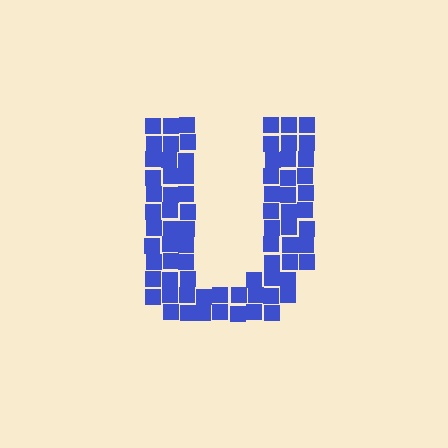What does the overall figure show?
The overall figure shows the letter U.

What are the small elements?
The small elements are squares.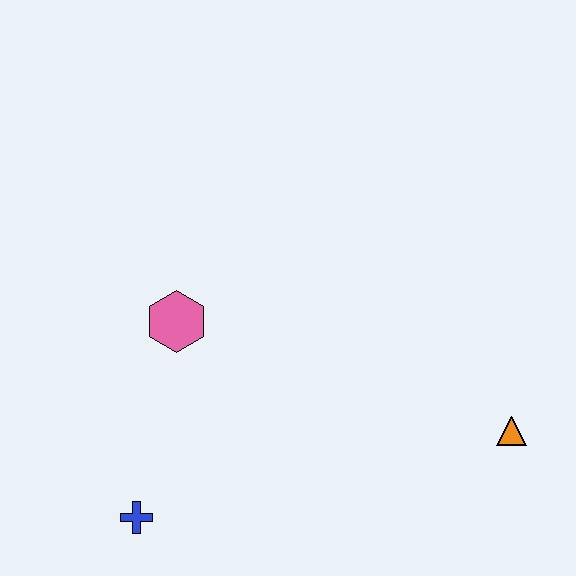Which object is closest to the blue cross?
The pink hexagon is closest to the blue cross.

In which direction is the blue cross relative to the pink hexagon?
The blue cross is below the pink hexagon.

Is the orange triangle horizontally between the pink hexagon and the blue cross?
No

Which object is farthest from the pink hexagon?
The orange triangle is farthest from the pink hexagon.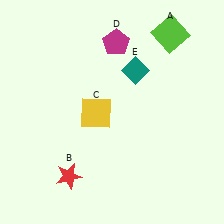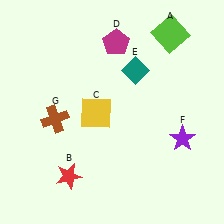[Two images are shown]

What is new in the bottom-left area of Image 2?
A brown cross (G) was added in the bottom-left area of Image 2.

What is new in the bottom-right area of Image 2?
A purple star (F) was added in the bottom-right area of Image 2.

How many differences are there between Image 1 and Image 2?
There are 2 differences between the two images.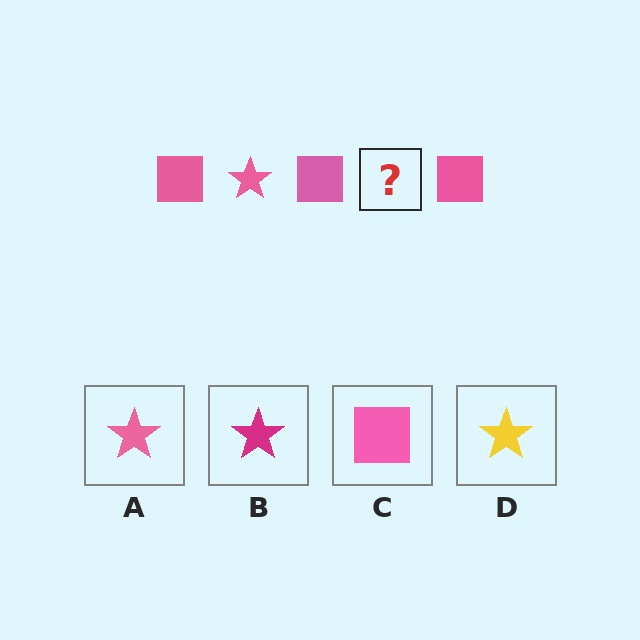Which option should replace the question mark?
Option A.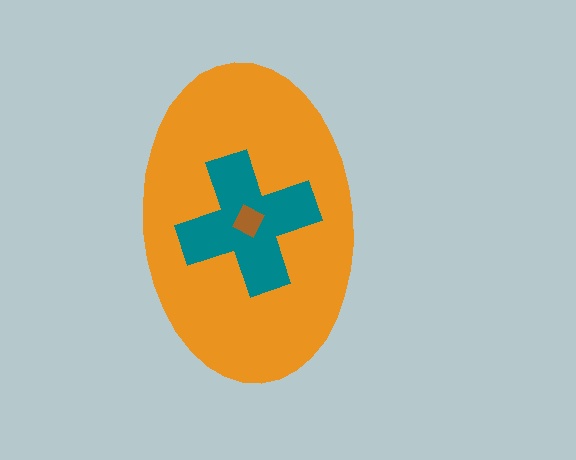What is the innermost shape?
The brown diamond.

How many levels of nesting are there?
3.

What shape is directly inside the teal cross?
The brown diamond.